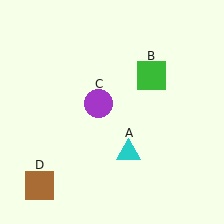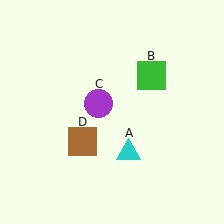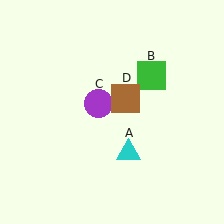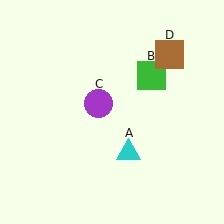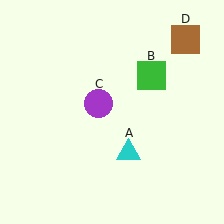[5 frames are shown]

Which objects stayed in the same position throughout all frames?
Cyan triangle (object A) and green square (object B) and purple circle (object C) remained stationary.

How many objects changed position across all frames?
1 object changed position: brown square (object D).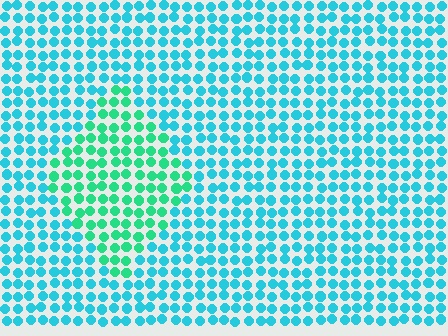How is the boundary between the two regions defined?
The boundary is defined purely by a slight shift in hue (about 35 degrees). Spacing, size, and orientation are identical on both sides.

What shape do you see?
I see a diamond.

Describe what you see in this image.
The image is filled with small cyan elements in a uniform arrangement. A diamond-shaped region is visible where the elements are tinted to a slightly different hue, forming a subtle color boundary.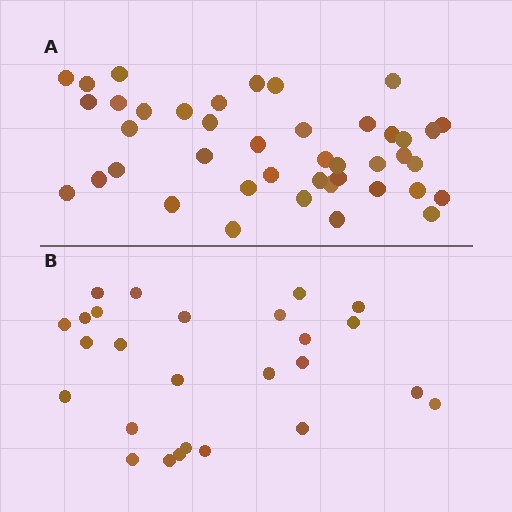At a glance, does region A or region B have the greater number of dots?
Region A (the top region) has more dots.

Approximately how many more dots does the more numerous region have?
Region A has approximately 15 more dots than region B.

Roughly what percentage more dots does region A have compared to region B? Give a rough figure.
About 60% more.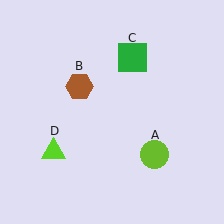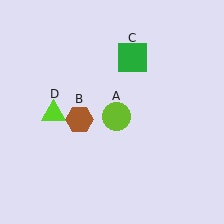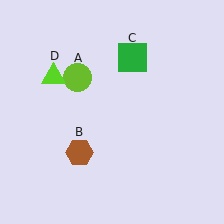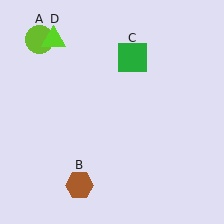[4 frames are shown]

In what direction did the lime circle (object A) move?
The lime circle (object A) moved up and to the left.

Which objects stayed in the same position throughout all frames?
Green square (object C) remained stationary.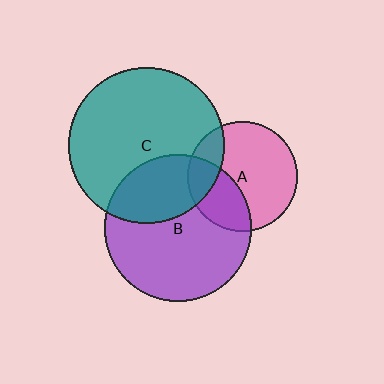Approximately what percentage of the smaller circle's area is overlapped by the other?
Approximately 20%.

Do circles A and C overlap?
Yes.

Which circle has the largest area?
Circle C (teal).